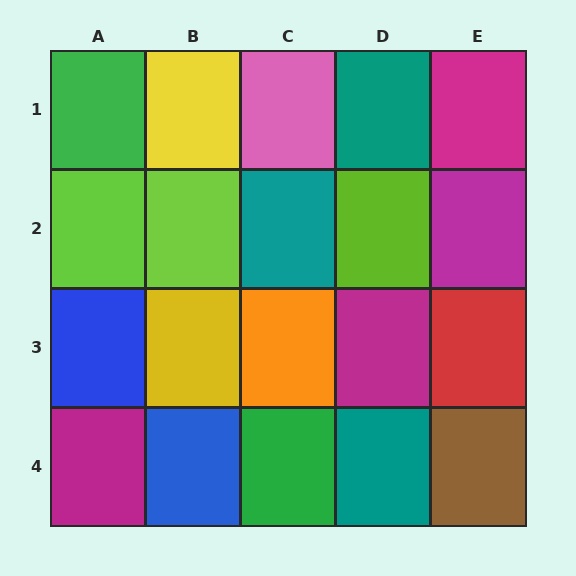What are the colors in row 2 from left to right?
Lime, lime, teal, lime, magenta.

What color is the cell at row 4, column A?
Magenta.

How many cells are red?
1 cell is red.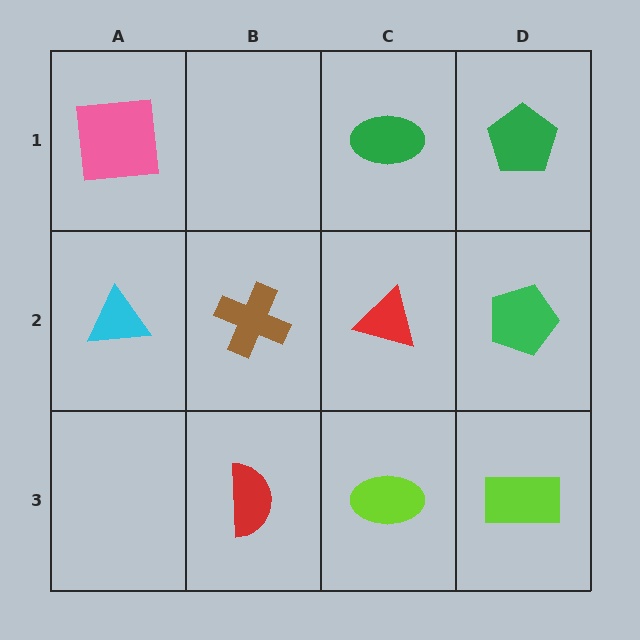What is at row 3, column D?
A lime rectangle.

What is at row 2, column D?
A green pentagon.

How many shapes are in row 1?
3 shapes.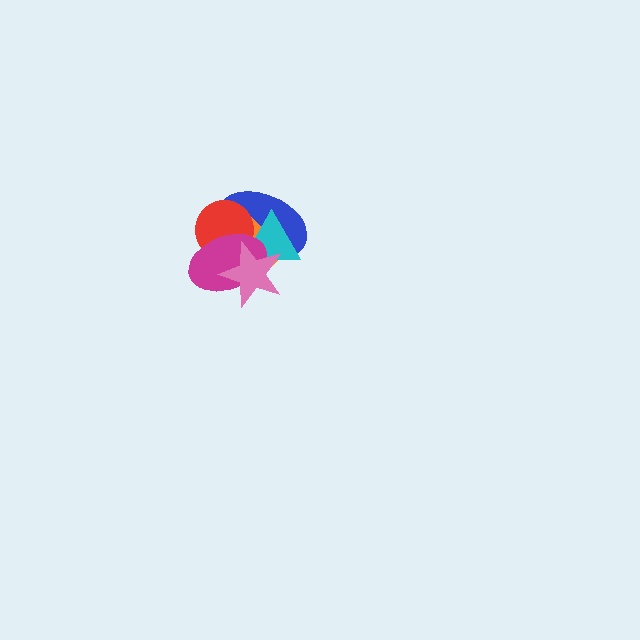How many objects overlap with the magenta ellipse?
5 objects overlap with the magenta ellipse.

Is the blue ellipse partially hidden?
Yes, it is partially covered by another shape.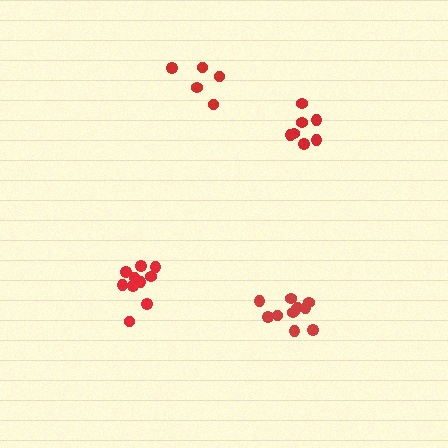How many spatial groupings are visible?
There are 4 spatial groupings.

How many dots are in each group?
Group 1: 10 dots, Group 2: 7 dots, Group 3: 5 dots, Group 4: 11 dots (33 total).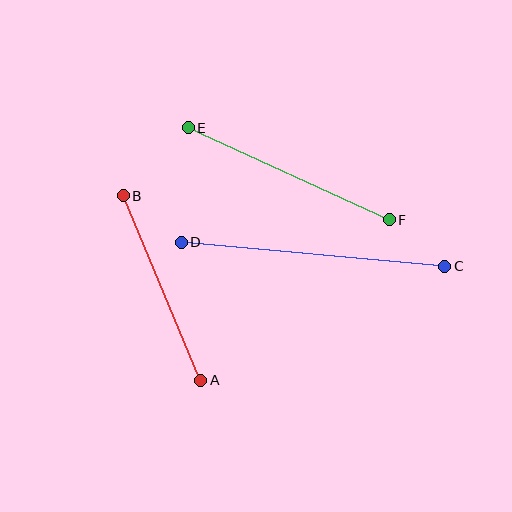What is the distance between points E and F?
The distance is approximately 221 pixels.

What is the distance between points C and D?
The distance is approximately 265 pixels.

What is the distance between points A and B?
The distance is approximately 200 pixels.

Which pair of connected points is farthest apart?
Points C and D are farthest apart.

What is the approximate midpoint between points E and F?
The midpoint is at approximately (289, 174) pixels.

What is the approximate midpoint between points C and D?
The midpoint is at approximately (313, 254) pixels.